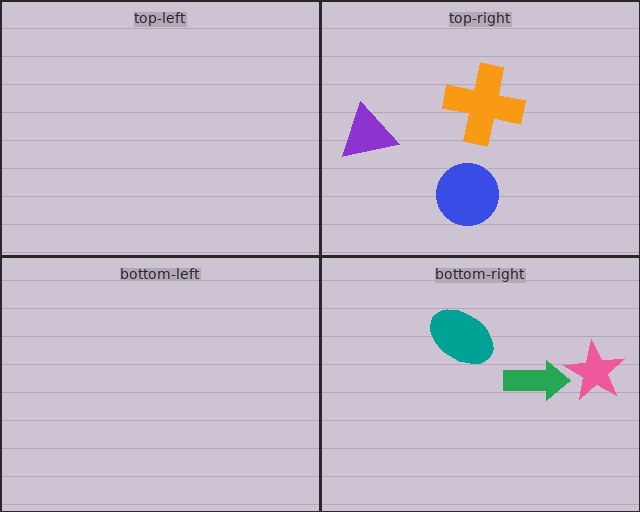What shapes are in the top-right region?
The blue circle, the purple triangle, the orange cross.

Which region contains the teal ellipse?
The bottom-right region.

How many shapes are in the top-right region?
3.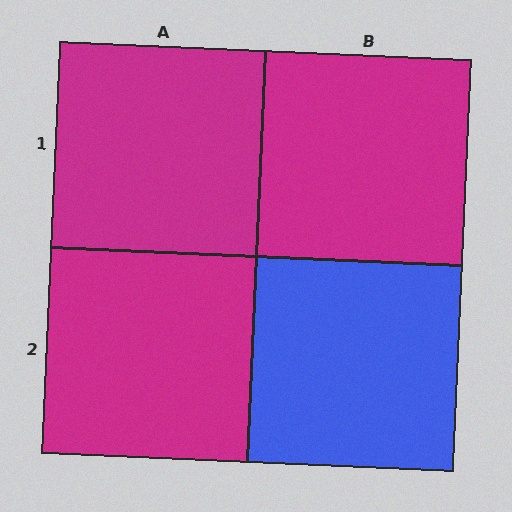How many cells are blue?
1 cell is blue.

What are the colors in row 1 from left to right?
Magenta, magenta.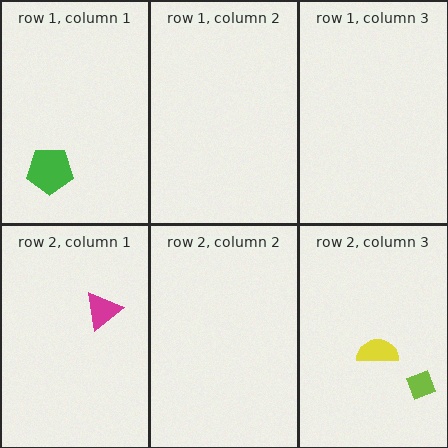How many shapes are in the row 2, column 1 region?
1.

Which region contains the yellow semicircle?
The row 2, column 3 region.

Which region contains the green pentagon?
The row 1, column 1 region.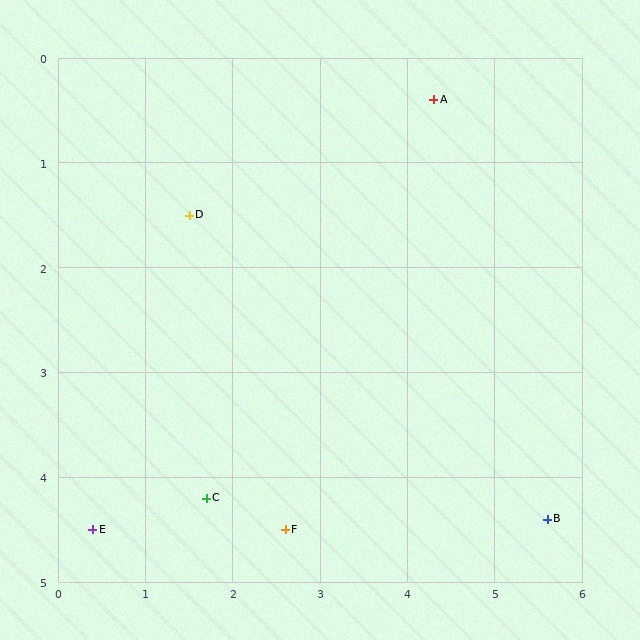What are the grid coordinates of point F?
Point F is at approximately (2.6, 4.5).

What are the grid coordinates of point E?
Point E is at approximately (0.4, 4.5).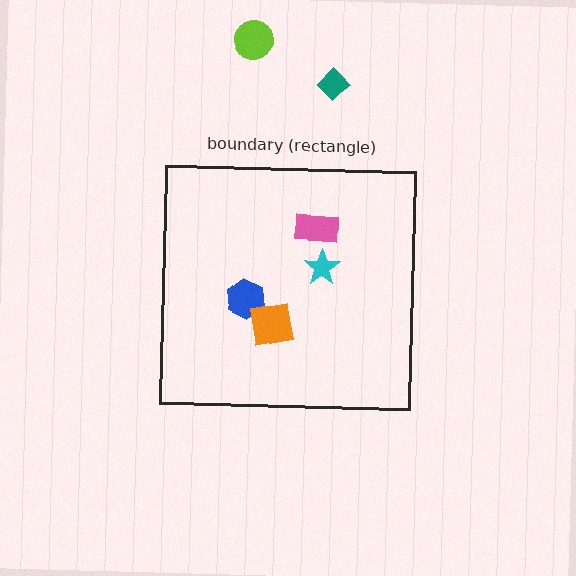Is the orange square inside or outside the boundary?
Inside.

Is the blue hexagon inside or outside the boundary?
Inside.